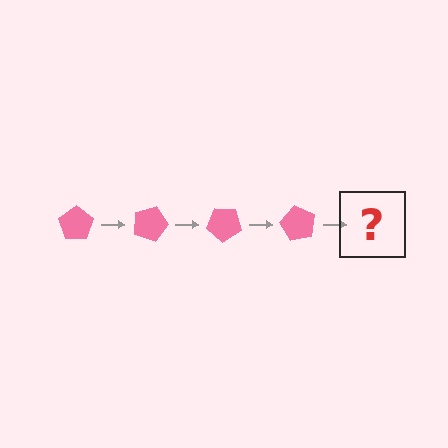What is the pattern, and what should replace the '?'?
The pattern is that the pentagon rotates 20 degrees each step. The '?' should be a pink pentagon rotated 80 degrees.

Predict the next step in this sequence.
The next step is a pink pentagon rotated 80 degrees.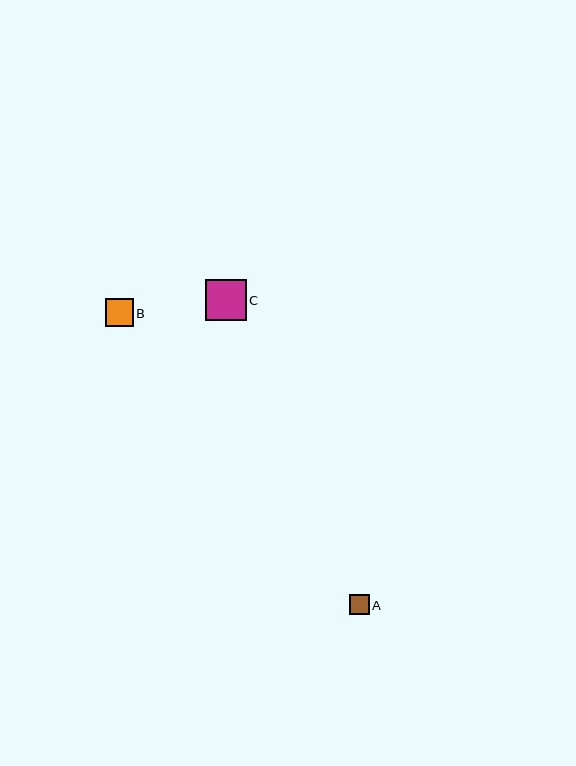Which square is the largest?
Square C is the largest with a size of approximately 41 pixels.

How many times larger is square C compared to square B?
Square C is approximately 1.5 times the size of square B.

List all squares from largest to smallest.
From largest to smallest: C, B, A.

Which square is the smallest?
Square A is the smallest with a size of approximately 20 pixels.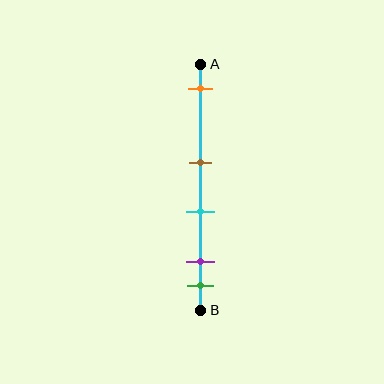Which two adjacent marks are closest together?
The purple and green marks are the closest adjacent pair.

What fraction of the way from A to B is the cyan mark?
The cyan mark is approximately 60% (0.6) of the way from A to B.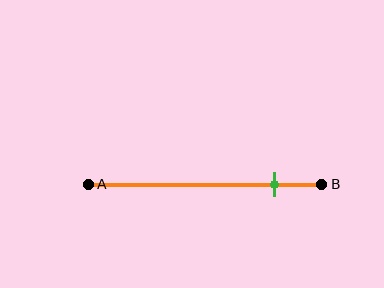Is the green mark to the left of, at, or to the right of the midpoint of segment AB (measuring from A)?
The green mark is to the right of the midpoint of segment AB.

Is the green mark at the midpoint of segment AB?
No, the mark is at about 80% from A, not at the 50% midpoint.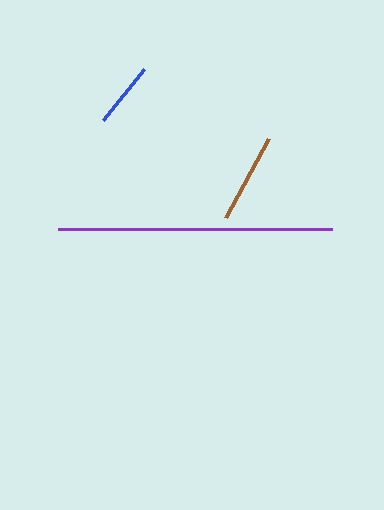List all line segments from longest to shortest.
From longest to shortest: purple, brown, blue.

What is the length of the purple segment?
The purple segment is approximately 274 pixels long.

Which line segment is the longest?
The purple line is the longest at approximately 274 pixels.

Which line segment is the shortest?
The blue line is the shortest at approximately 65 pixels.